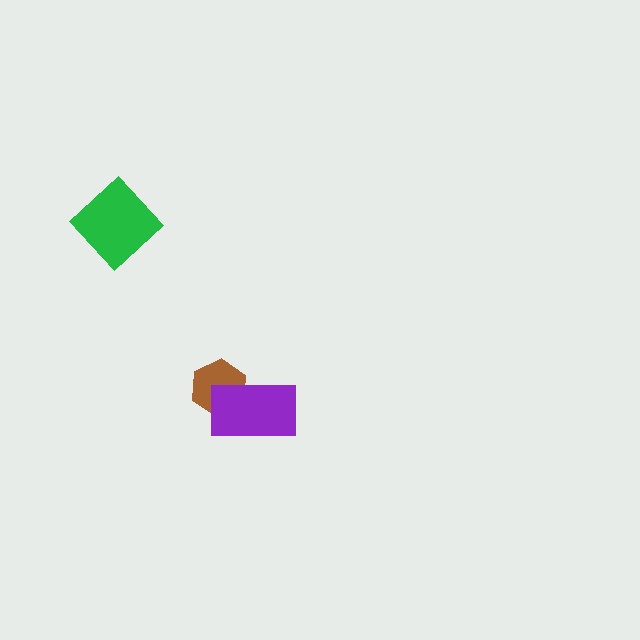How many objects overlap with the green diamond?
0 objects overlap with the green diamond.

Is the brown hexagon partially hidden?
Yes, it is partially covered by another shape.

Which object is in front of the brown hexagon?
The purple rectangle is in front of the brown hexagon.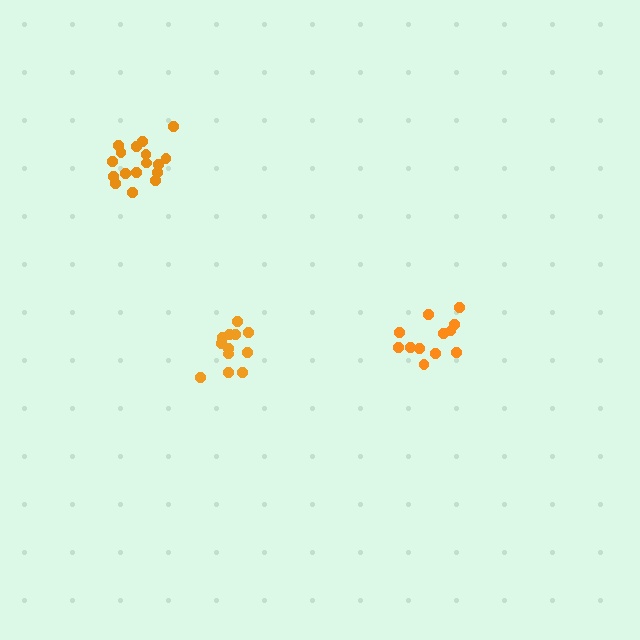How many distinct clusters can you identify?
There are 3 distinct clusters.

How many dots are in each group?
Group 1: 13 dots, Group 2: 12 dots, Group 3: 17 dots (42 total).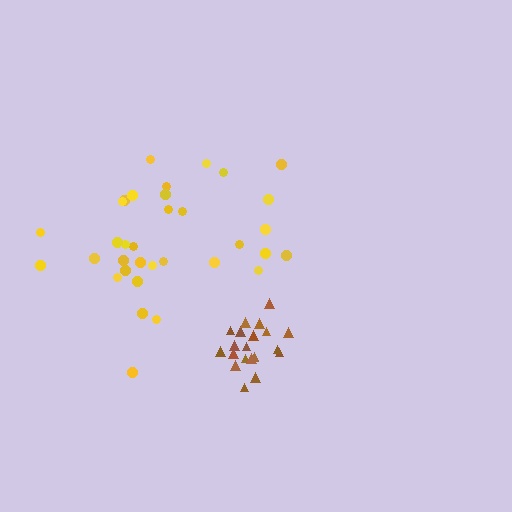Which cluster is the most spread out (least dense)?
Yellow.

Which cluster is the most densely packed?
Brown.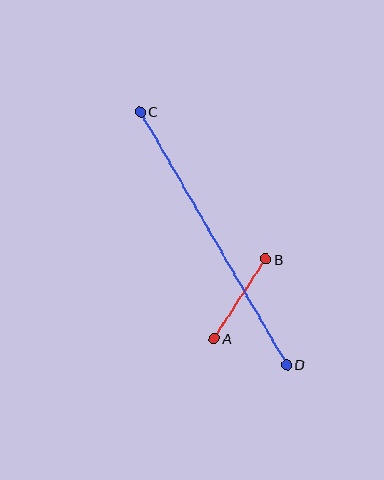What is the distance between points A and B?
The distance is approximately 95 pixels.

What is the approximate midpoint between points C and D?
The midpoint is at approximately (213, 238) pixels.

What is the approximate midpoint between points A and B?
The midpoint is at approximately (240, 299) pixels.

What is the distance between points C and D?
The distance is approximately 293 pixels.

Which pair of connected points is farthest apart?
Points C and D are farthest apart.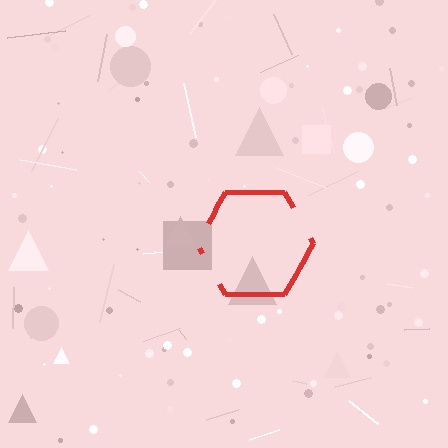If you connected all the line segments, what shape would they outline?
They would outline a hexagon.